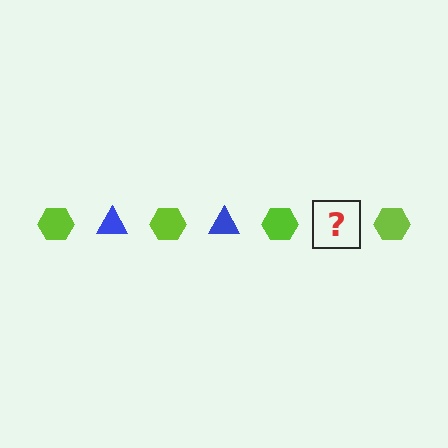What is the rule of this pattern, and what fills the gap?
The rule is that the pattern alternates between lime hexagon and blue triangle. The gap should be filled with a blue triangle.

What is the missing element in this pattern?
The missing element is a blue triangle.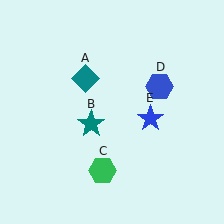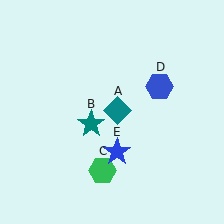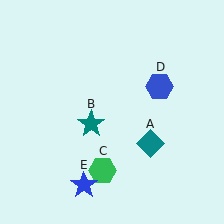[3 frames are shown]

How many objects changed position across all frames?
2 objects changed position: teal diamond (object A), blue star (object E).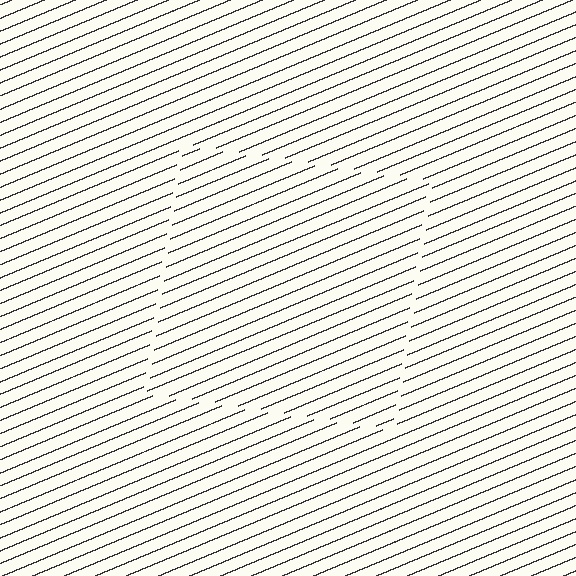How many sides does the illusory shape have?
4 sides — the line-ends trace a square.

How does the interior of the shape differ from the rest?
The interior of the shape contains the same grating, shifted by half a period — the contour is defined by the phase discontinuity where line-ends from the inner and outer gratings abut.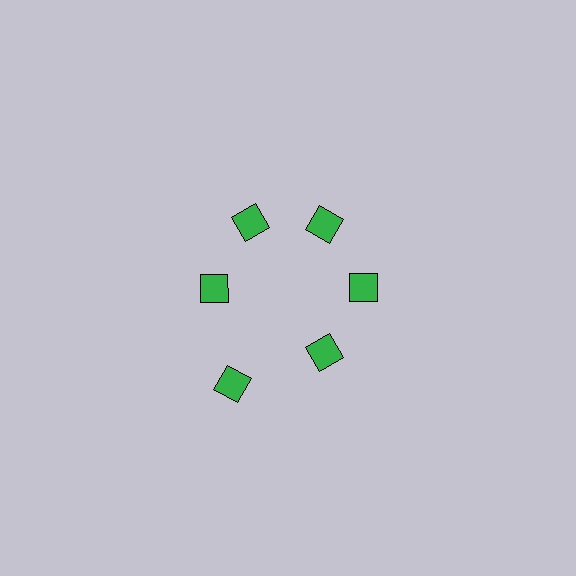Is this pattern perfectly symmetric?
No. The 6 green diamonds are arranged in a ring, but one element near the 7 o'clock position is pushed outward from the center, breaking the 6-fold rotational symmetry.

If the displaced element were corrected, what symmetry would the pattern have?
It would have 6-fold rotational symmetry — the pattern would map onto itself every 60 degrees.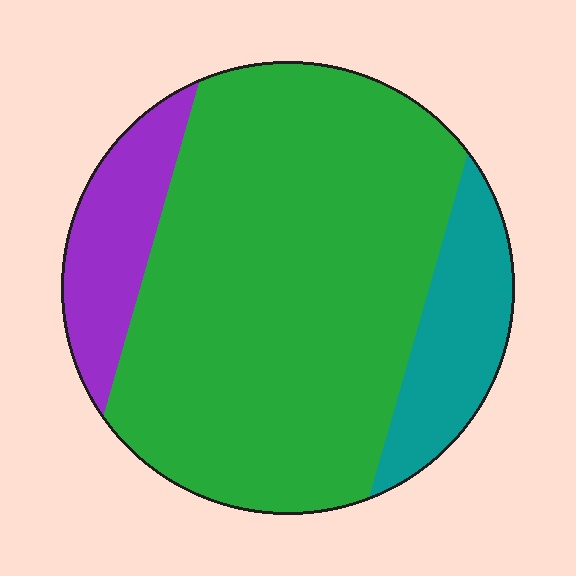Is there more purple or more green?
Green.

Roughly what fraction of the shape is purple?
Purple takes up about one eighth (1/8) of the shape.